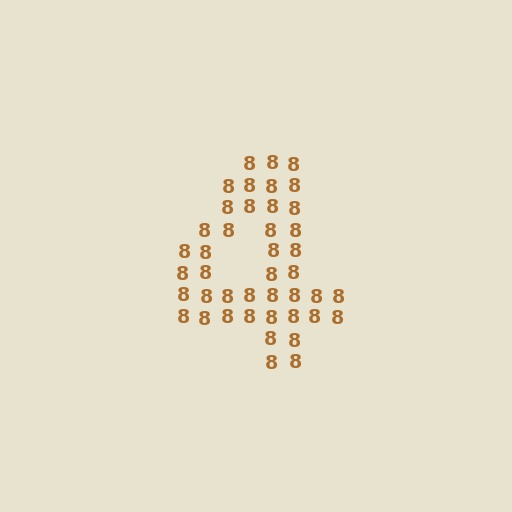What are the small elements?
The small elements are digit 8's.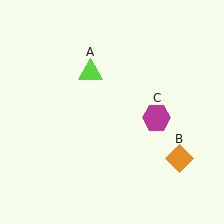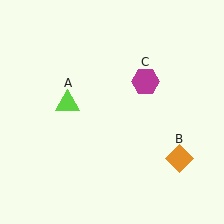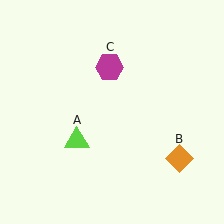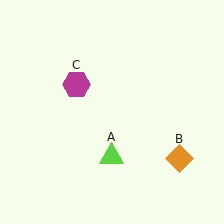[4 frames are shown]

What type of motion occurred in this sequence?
The lime triangle (object A), magenta hexagon (object C) rotated counterclockwise around the center of the scene.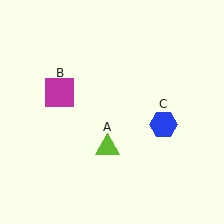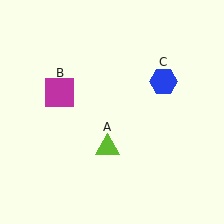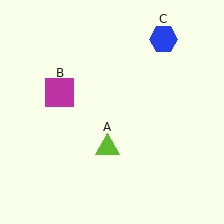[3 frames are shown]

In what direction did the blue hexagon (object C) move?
The blue hexagon (object C) moved up.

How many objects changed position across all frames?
1 object changed position: blue hexagon (object C).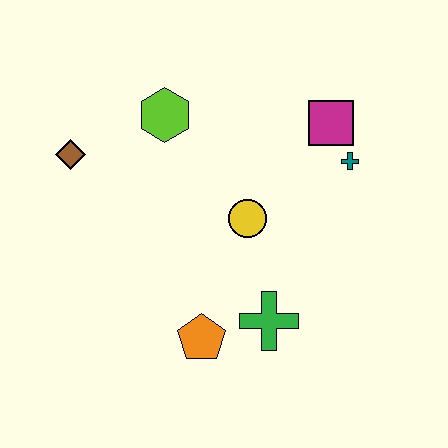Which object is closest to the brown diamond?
The lime hexagon is closest to the brown diamond.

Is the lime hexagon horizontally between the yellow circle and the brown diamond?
Yes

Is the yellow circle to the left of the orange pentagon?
No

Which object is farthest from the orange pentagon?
The magenta square is farthest from the orange pentagon.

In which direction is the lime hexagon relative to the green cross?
The lime hexagon is above the green cross.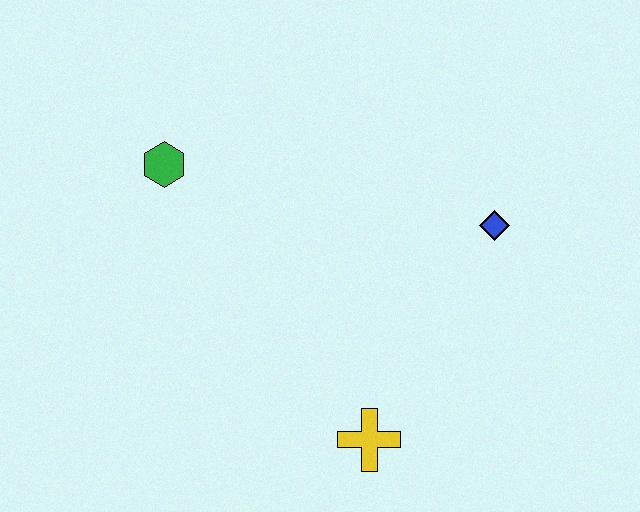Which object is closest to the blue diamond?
The yellow cross is closest to the blue diamond.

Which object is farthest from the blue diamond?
The green hexagon is farthest from the blue diamond.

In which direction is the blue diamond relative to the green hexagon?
The blue diamond is to the right of the green hexagon.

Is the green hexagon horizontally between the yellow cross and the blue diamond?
No